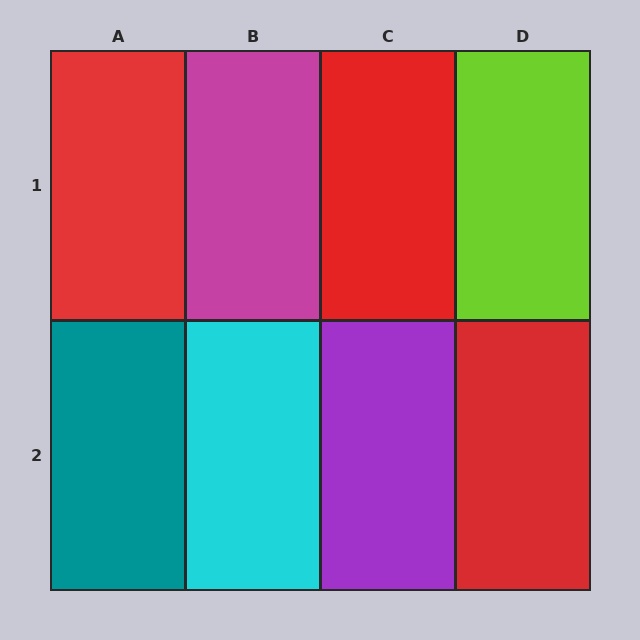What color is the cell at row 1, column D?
Lime.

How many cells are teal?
1 cell is teal.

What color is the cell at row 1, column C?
Red.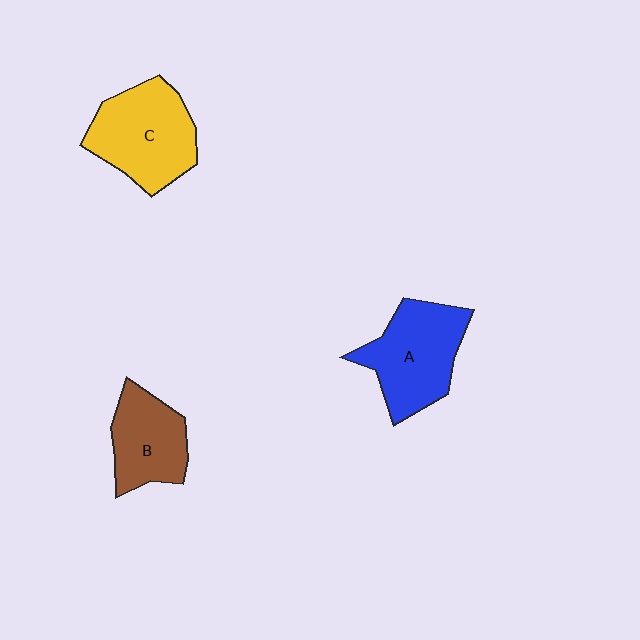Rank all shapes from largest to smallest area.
From largest to smallest: C (yellow), A (blue), B (brown).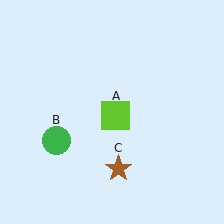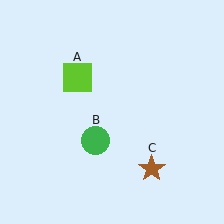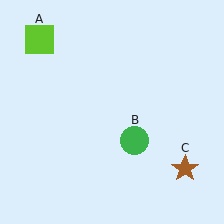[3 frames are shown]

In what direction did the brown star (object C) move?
The brown star (object C) moved right.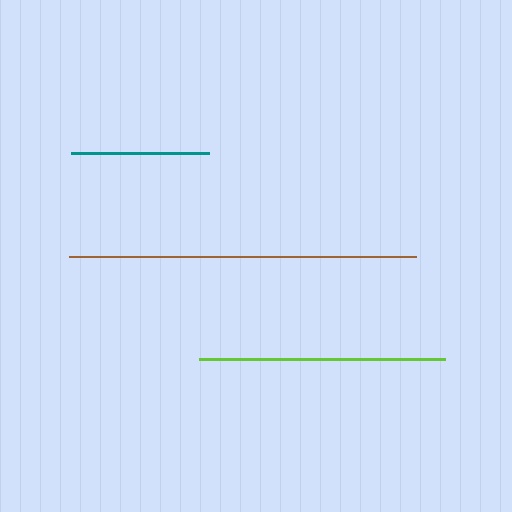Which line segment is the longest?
The brown line is the longest at approximately 347 pixels.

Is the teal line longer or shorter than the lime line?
The lime line is longer than the teal line.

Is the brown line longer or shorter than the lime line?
The brown line is longer than the lime line.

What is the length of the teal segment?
The teal segment is approximately 138 pixels long.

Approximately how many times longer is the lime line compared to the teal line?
The lime line is approximately 1.8 times the length of the teal line.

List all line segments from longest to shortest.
From longest to shortest: brown, lime, teal.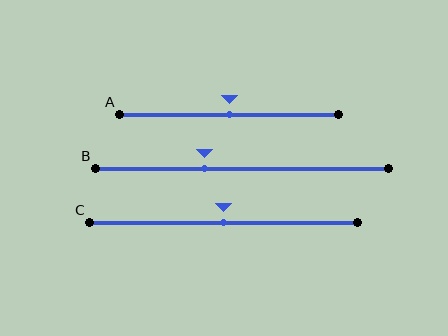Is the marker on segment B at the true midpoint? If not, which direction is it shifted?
No, the marker on segment B is shifted to the left by about 13% of the segment length.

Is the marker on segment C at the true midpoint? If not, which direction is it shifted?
Yes, the marker on segment C is at the true midpoint.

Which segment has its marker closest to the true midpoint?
Segment A has its marker closest to the true midpoint.